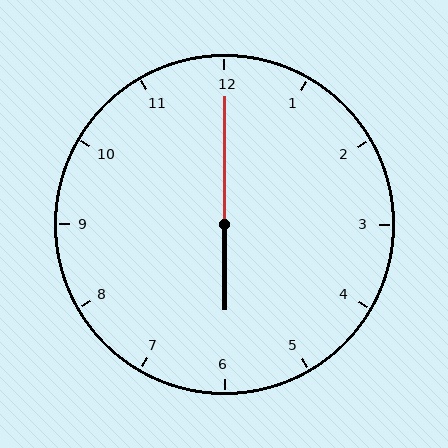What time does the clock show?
6:00.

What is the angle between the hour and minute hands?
Approximately 180 degrees.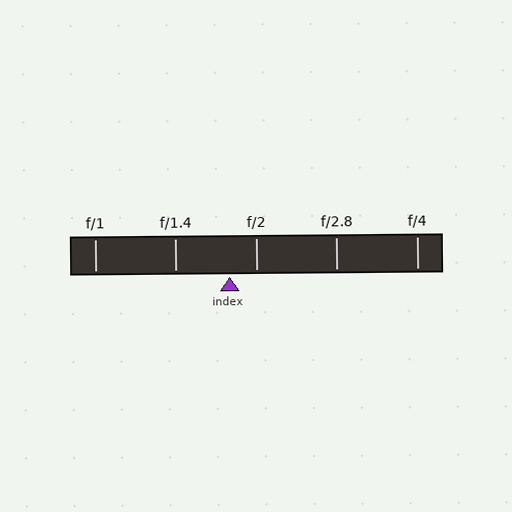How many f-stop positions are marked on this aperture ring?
There are 5 f-stop positions marked.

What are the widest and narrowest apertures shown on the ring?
The widest aperture shown is f/1 and the narrowest is f/4.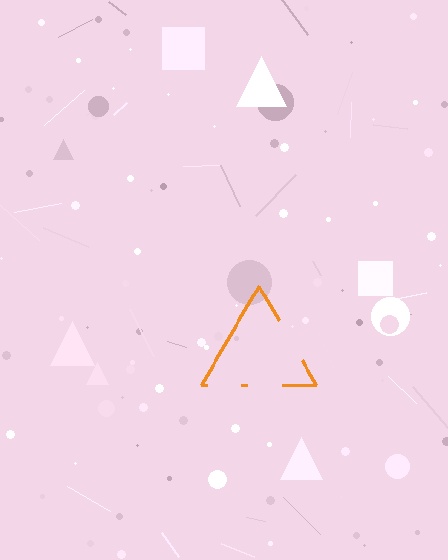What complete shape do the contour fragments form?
The contour fragments form a triangle.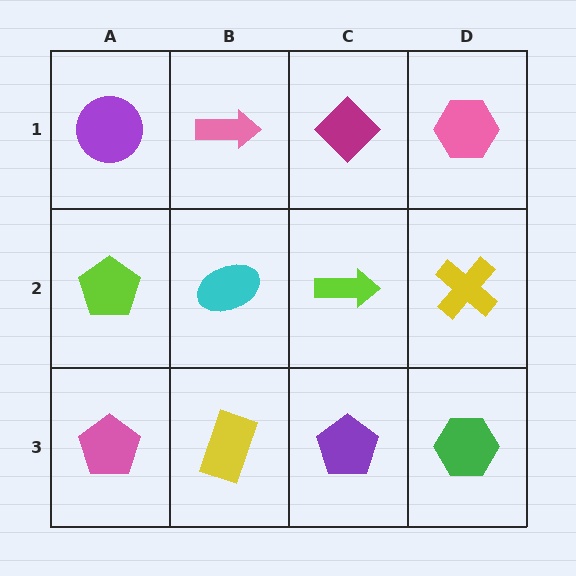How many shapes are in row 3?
4 shapes.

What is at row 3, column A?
A pink pentagon.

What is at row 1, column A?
A purple circle.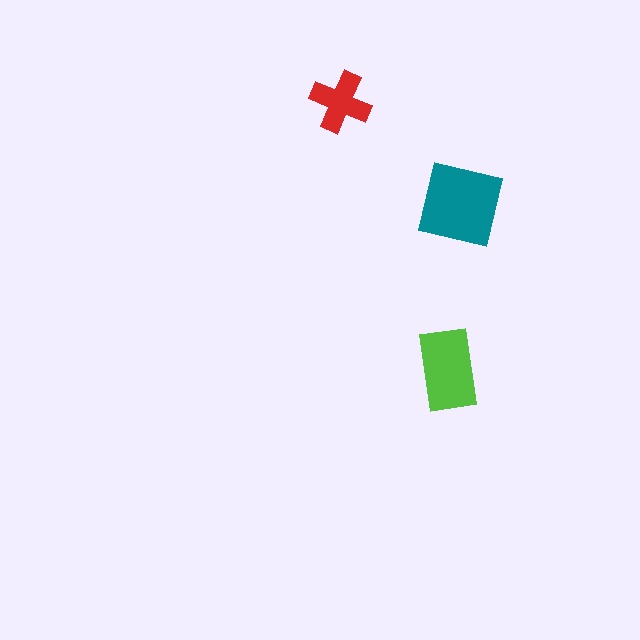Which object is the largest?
The teal square.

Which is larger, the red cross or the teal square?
The teal square.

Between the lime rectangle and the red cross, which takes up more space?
The lime rectangle.